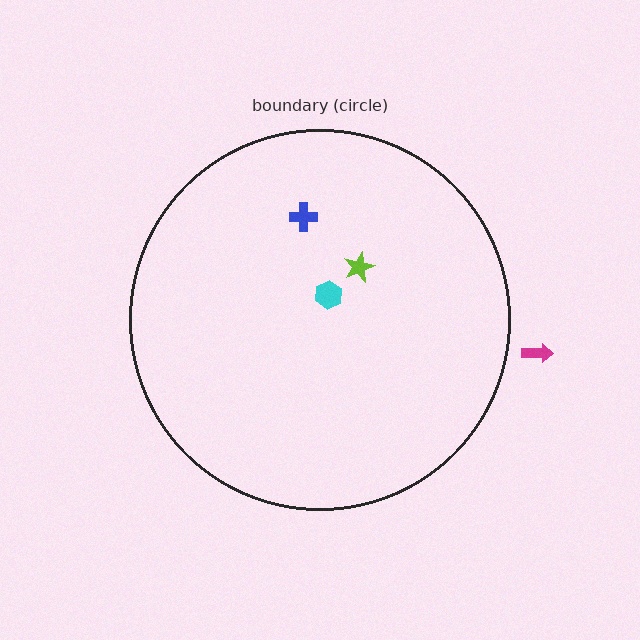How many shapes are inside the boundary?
3 inside, 1 outside.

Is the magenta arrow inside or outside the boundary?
Outside.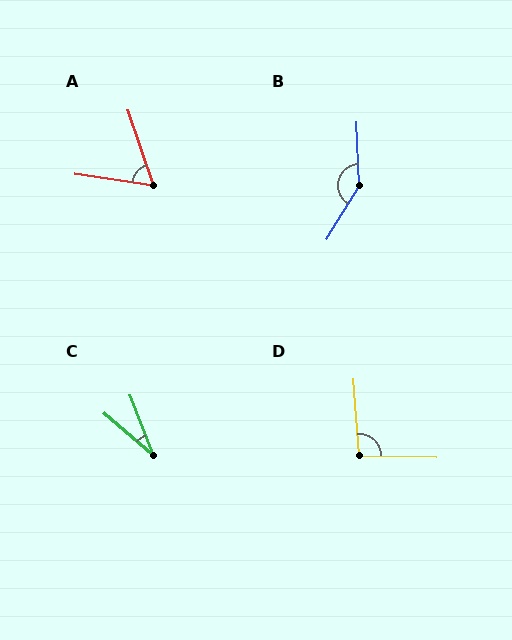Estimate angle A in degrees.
Approximately 63 degrees.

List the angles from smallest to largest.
C (28°), A (63°), D (95°), B (147°).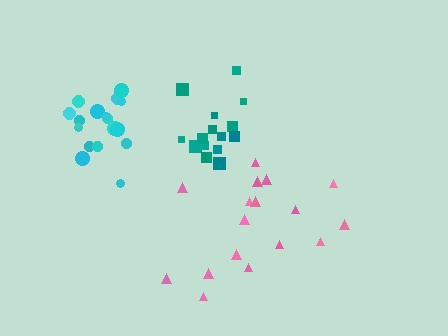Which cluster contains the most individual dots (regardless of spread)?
Pink (18).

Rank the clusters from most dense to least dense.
cyan, teal, pink.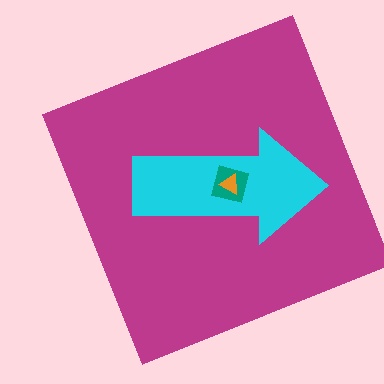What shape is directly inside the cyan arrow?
The teal square.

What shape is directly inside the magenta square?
The cyan arrow.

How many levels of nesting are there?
4.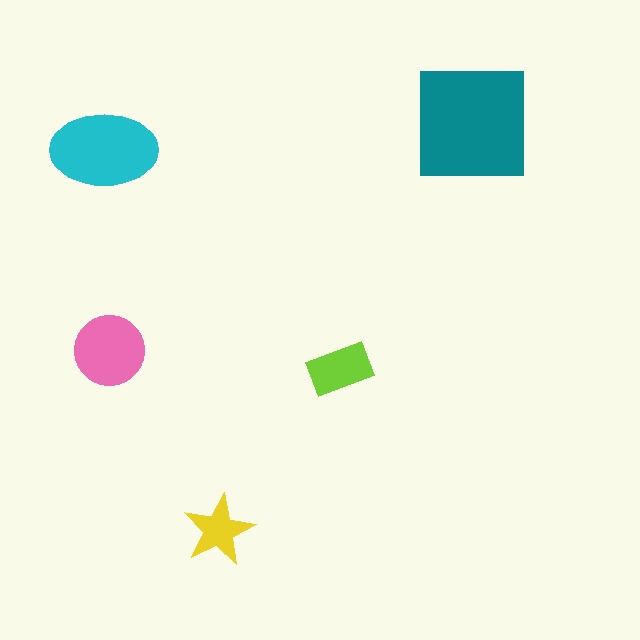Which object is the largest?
The teal square.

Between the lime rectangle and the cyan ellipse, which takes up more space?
The cyan ellipse.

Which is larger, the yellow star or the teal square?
The teal square.